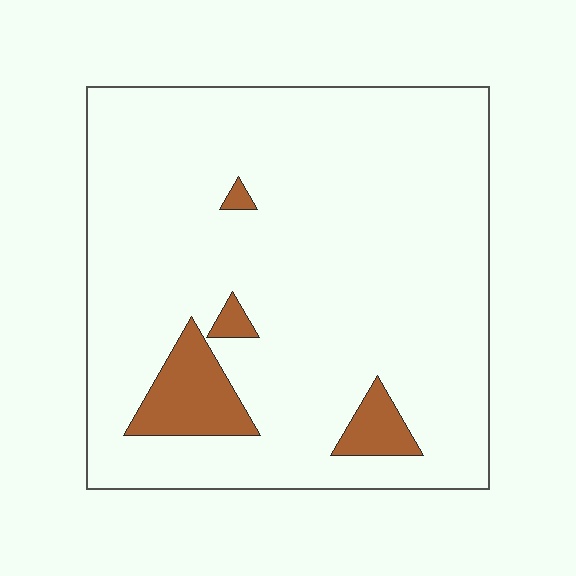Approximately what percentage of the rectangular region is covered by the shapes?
Approximately 10%.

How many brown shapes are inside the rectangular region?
4.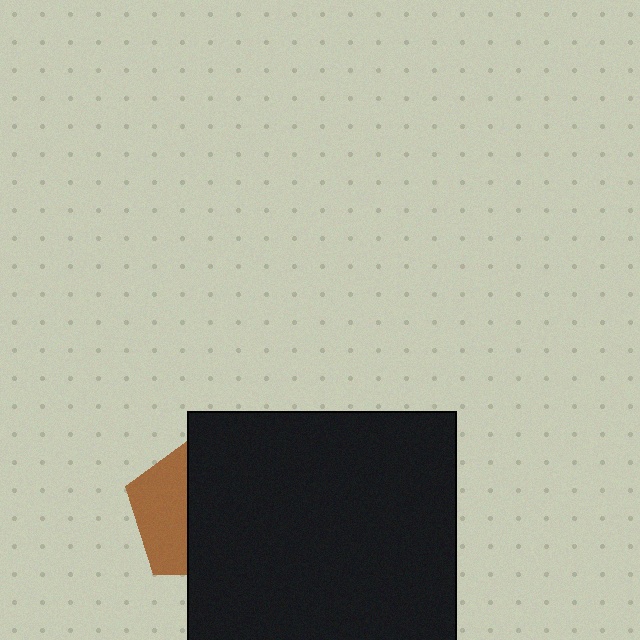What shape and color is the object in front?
The object in front is a black square.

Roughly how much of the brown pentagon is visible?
A small part of it is visible (roughly 38%).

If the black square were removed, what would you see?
You would see the complete brown pentagon.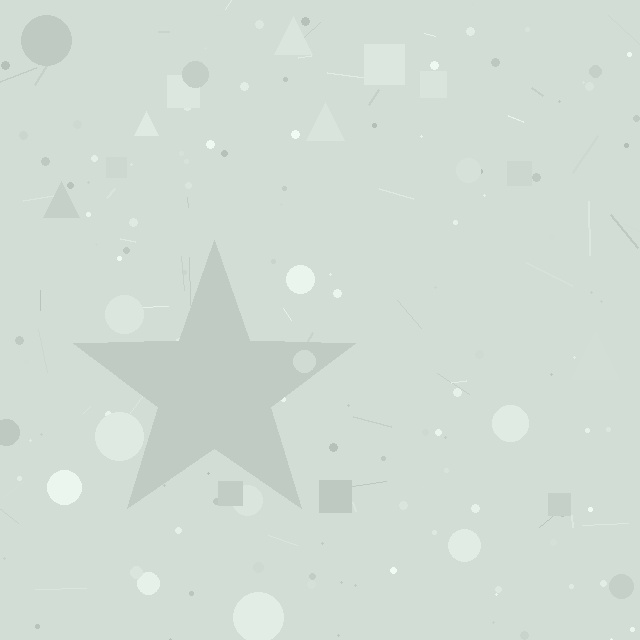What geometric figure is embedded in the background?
A star is embedded in the background.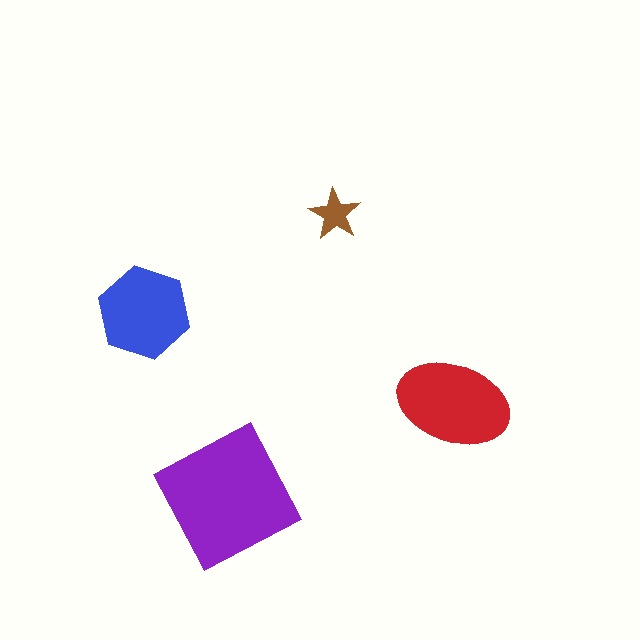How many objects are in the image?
There are 4 objects in the image.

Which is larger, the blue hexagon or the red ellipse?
The red ellipse.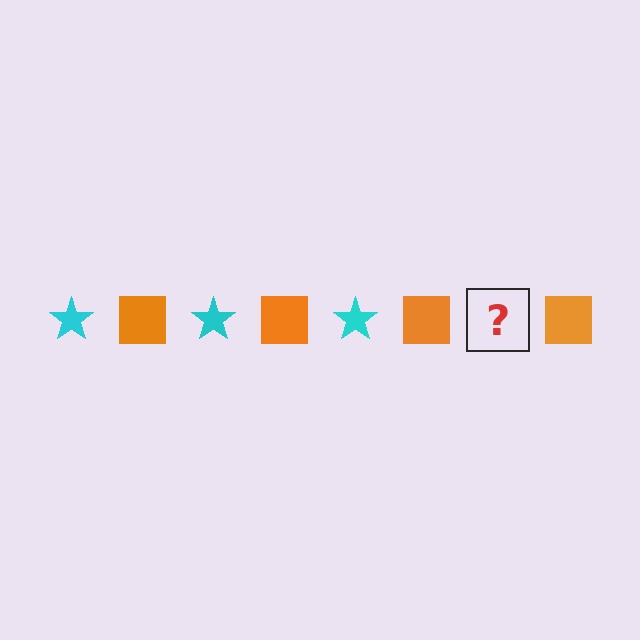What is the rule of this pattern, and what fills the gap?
The rule is that the pattern alternates between cyan star and orange square. The gap should be filled with a cyan star.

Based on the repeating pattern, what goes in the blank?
The blank should be a cyan star.